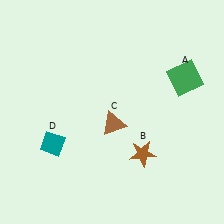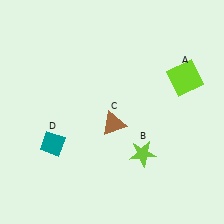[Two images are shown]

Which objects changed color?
A changed from green to lime. B changed from brown to lime.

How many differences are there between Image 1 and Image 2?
There are 2 differences between the two images.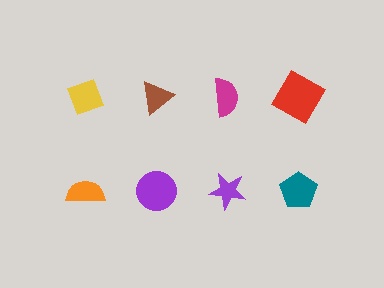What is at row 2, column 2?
A purple circle.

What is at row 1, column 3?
A magenta semicircle.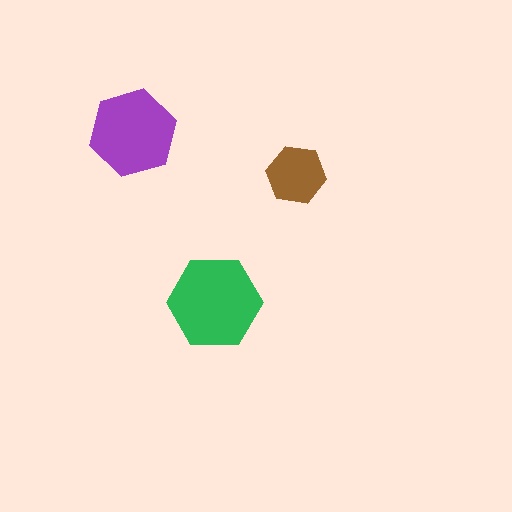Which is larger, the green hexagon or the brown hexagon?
The green one.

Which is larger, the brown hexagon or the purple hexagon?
The purple one.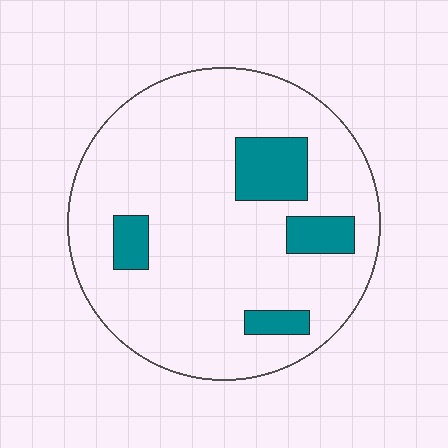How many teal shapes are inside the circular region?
4.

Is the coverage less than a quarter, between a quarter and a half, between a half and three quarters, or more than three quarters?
Less than a quarter.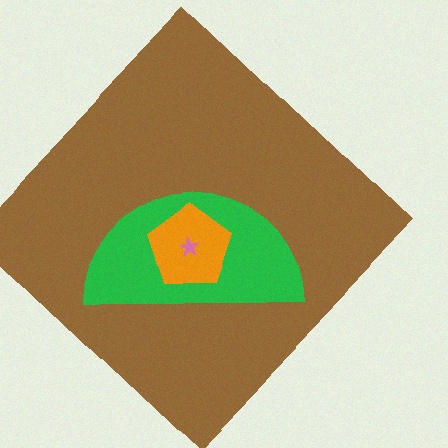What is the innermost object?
The pink star.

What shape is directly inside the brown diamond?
The green semicircle.